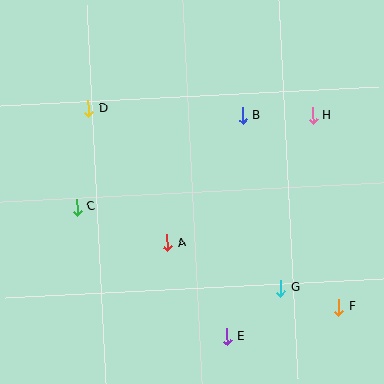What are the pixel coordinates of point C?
Point C is at (77, 207).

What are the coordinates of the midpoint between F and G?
The midpoint between F and G is at (310, 298).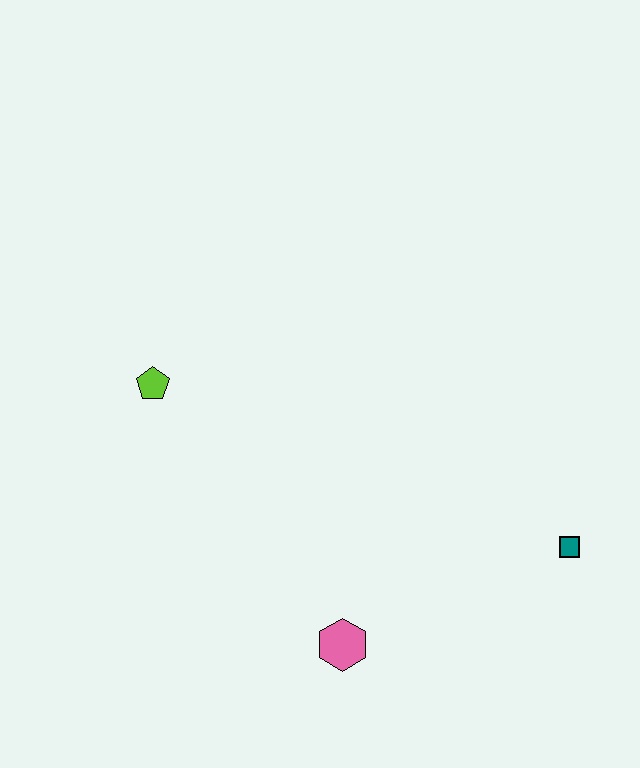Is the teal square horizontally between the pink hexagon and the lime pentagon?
No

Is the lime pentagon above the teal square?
Yes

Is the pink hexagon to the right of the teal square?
No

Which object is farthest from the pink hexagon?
The lime pentagon is farthest from the pink hexagon.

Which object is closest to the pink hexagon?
The teal square is closest to the pink hexagon.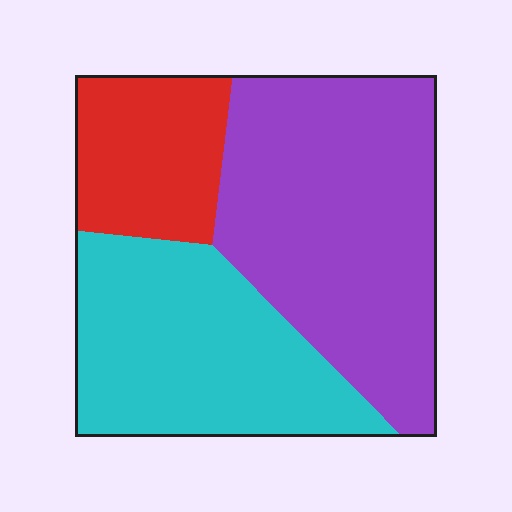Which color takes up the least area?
Red, at roughly 20%.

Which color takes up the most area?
Purple, at roughly 45%.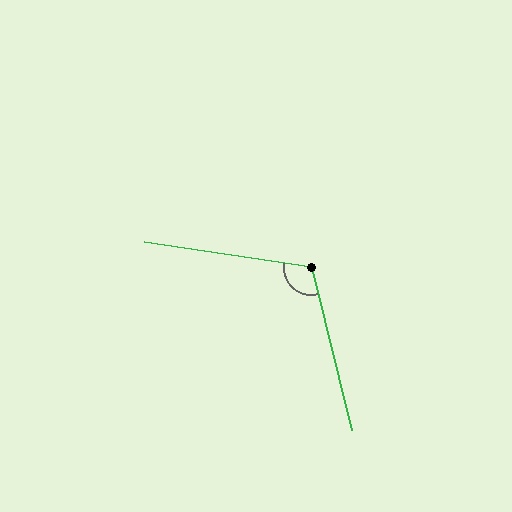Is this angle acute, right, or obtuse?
It is obtuse.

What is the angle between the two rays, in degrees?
Approximately 113 degrees.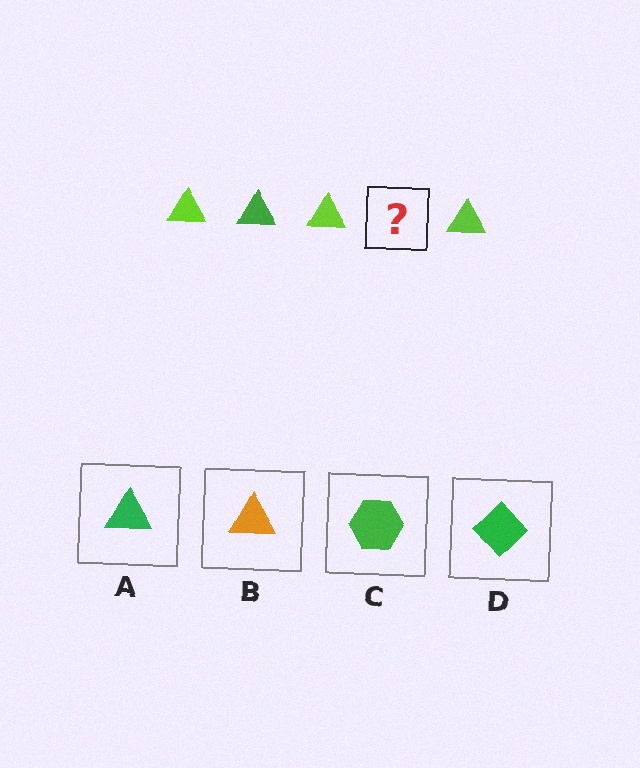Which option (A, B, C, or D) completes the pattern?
A.